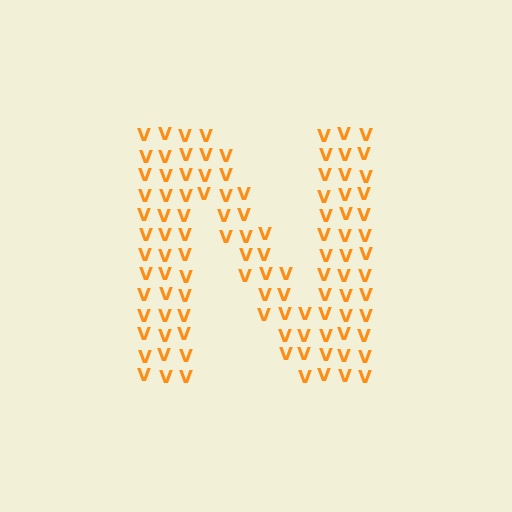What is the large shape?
The large shape is the letter N.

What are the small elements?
The small elements are letter V's.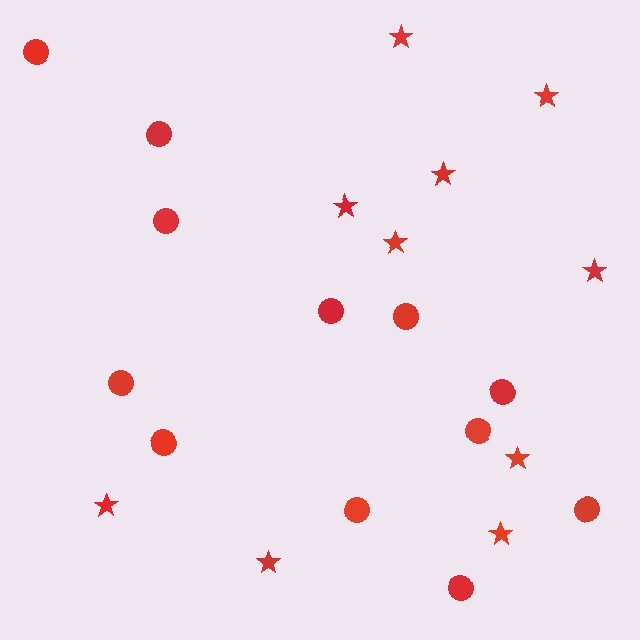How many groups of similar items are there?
There are 2 groups: one group of stars (10) and one group of circles (12).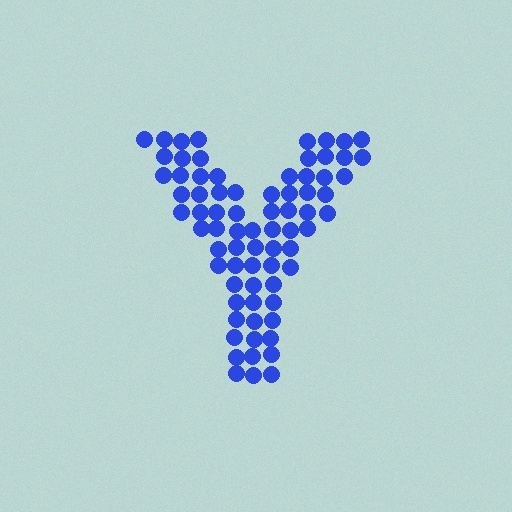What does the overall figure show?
The overall figure shows the letter Y.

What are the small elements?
The small elements are circles.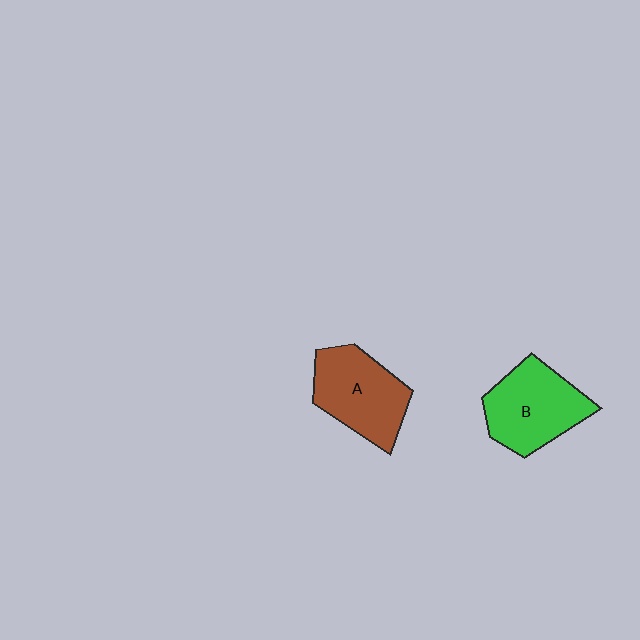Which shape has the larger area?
Shape B (green).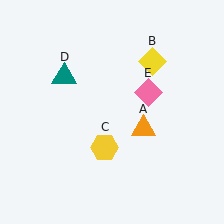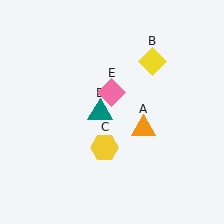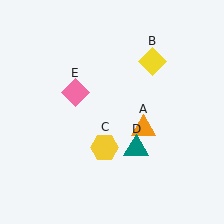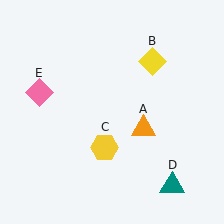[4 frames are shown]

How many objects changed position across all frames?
2 objects changed position: teal triangle (object D), pink diamond (object E).